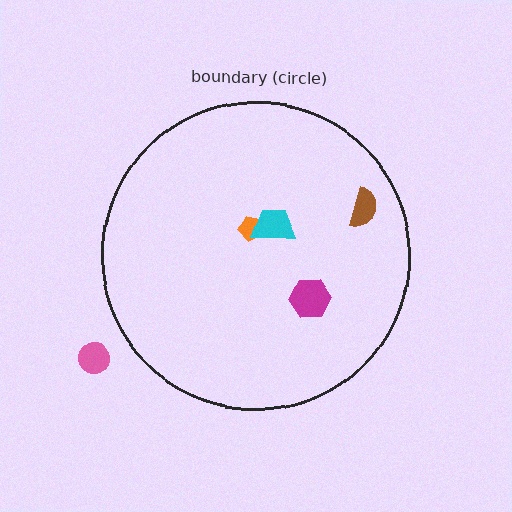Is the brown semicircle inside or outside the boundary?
Inside.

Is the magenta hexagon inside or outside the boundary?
Inside.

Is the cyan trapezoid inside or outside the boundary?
Inside.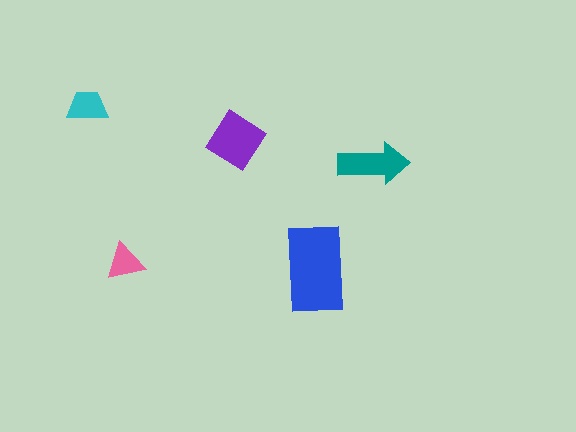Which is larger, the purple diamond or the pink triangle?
The purple diamond.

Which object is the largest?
The blue rectangle.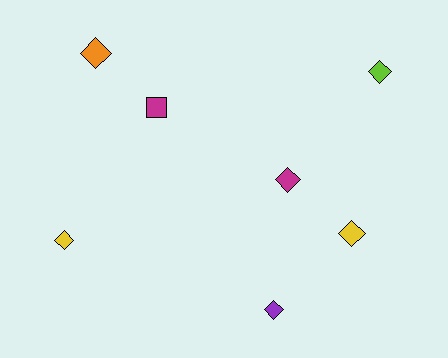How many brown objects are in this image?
There are no brown objects.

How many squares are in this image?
There is 1 square.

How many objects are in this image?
There are 7 objects.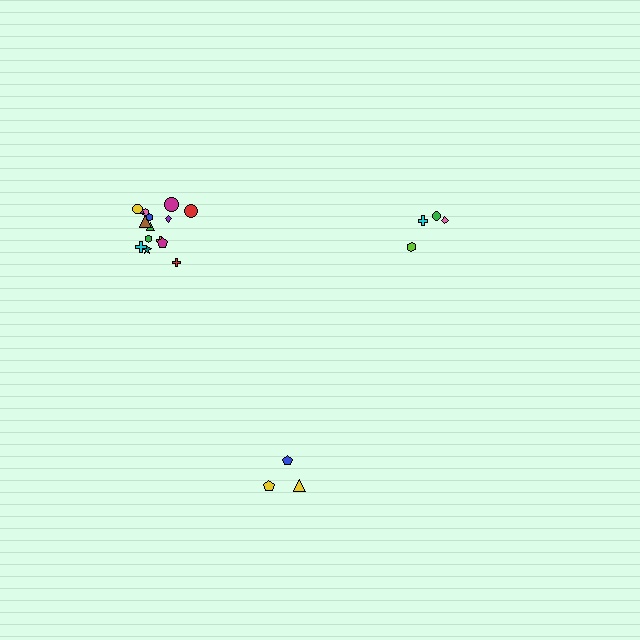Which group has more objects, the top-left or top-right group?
The top-left group.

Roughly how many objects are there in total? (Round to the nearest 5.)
Roughly 20 objects in total.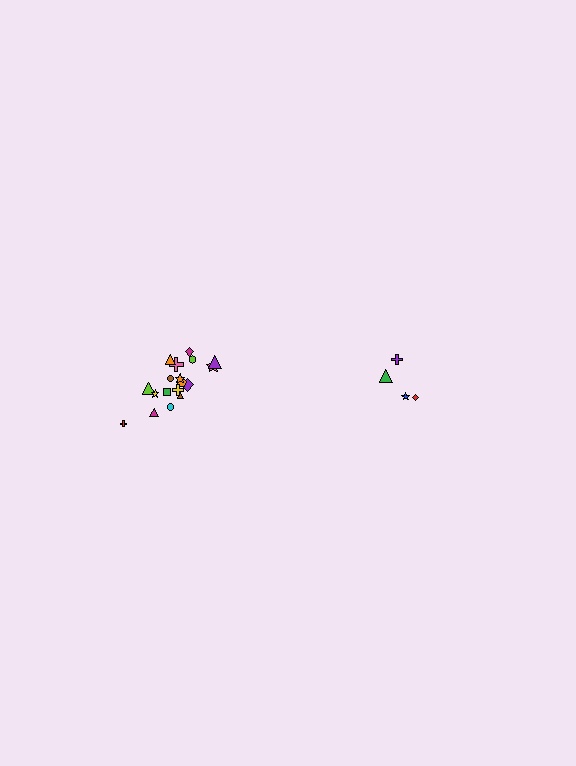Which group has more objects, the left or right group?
The left group.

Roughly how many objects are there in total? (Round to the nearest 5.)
Roughly 20 objects in total.